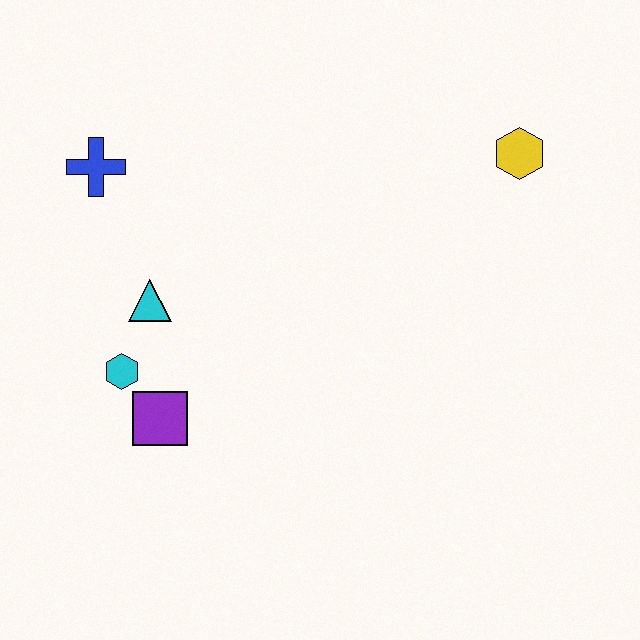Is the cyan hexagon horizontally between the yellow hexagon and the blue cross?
Yes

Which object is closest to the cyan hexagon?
The purple square is closest to the cyan hexagon.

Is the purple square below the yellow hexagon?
Yes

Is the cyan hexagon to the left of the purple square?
Yes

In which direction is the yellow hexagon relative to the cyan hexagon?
The yellow hexagon is to the right of the cyan hexagon.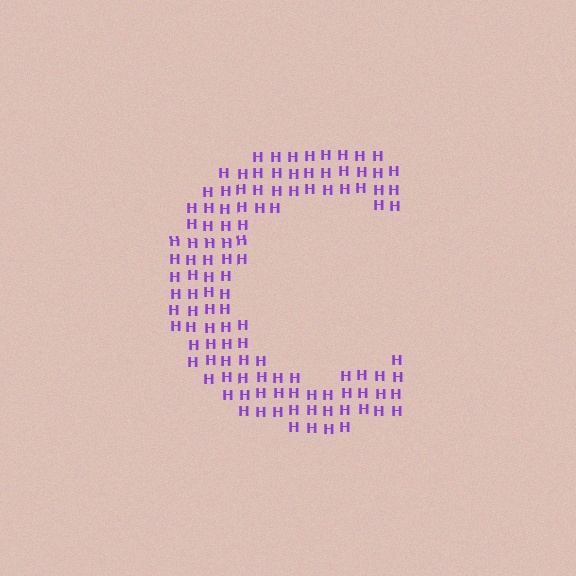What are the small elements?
The small elements are letter H's.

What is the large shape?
The large shape is the letter C.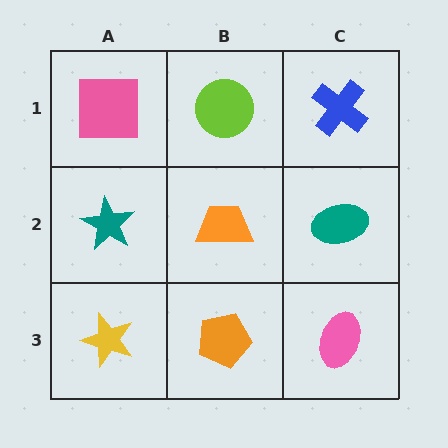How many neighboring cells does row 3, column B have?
3.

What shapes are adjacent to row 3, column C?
A teal ellipse (row 2, column C), an orange pentagon (row 3, column B).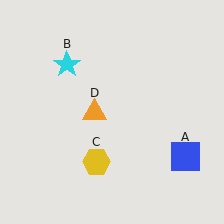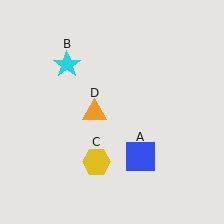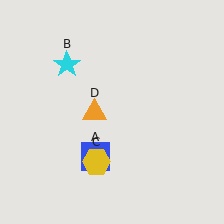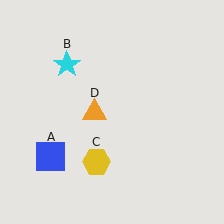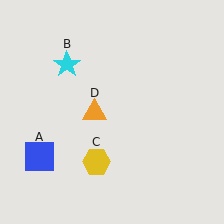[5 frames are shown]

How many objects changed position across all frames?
1 object changed position: blue square (object A).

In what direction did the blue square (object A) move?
The blue square (object A) moved left.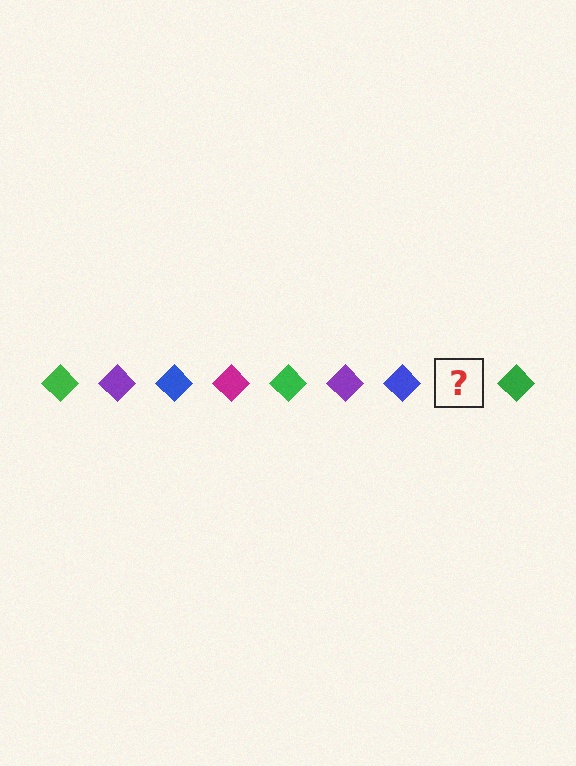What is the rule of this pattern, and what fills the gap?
The rule is that the pattern cycles through green, purple, blue, magenta diamonds. The gap should be filled with a magenta diamond.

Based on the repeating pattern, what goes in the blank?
The blank should be a magenta diamond.